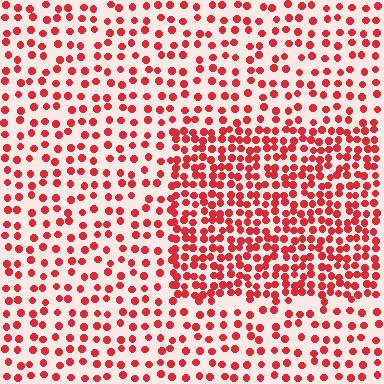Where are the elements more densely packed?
The elements are more densely packed inside the rectangle boundary.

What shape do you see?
I see a rectangle.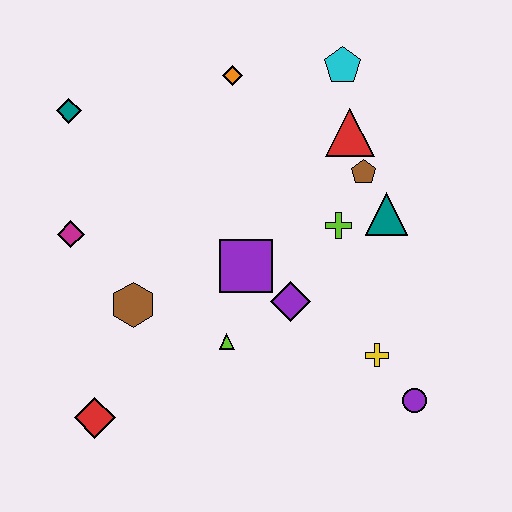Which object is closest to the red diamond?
The brown hexagon is closest to the red diamond.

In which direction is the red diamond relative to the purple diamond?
The red diamond is to the left of the purple diamond.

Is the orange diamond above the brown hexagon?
Yes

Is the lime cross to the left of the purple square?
No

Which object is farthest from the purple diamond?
The teal diamond is farthest from the purple diamond.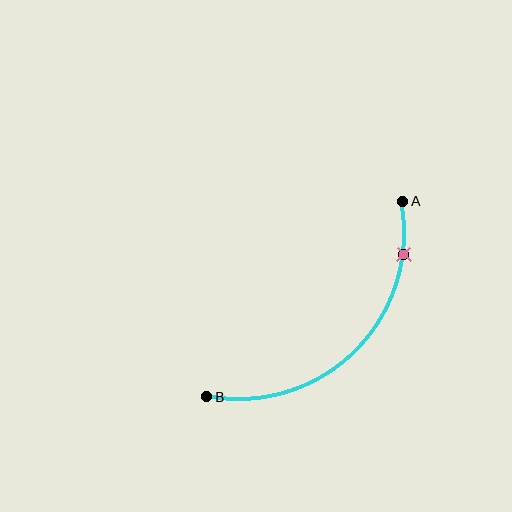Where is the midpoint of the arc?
The arc midpoint is the point on the curve farthest from the straight line joining A and B. It sits below and to the right of that line.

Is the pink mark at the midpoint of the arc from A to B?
No. The pink mark lies on the arc but is closer to endpoint A. The arc midpoint would be at the point on the curve equidistant along the arc from both A and B.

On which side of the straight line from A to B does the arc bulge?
The arc bulges below and to the right of the straight line connecting A and B.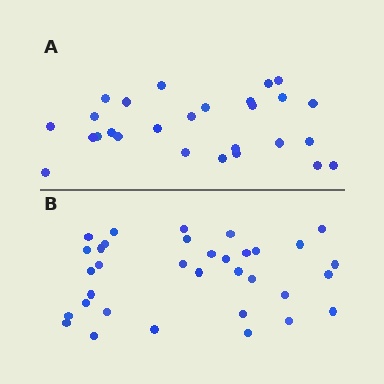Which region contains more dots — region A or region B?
Region B (the bottom region) has more dots.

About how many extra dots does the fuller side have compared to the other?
Region B has roughly 8 or so more dots than region A.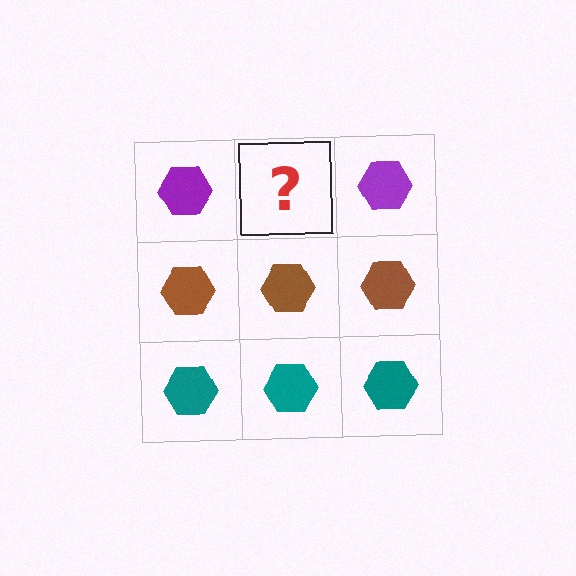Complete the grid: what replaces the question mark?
The question mark should be replaced with a purple hexagon.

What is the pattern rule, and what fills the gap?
The rule is that each row has a consistent color. The gap should be filled with a purple hexagon.